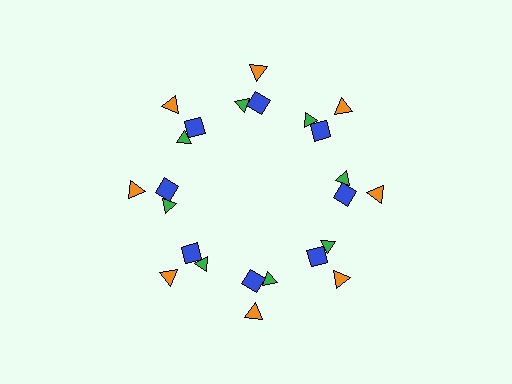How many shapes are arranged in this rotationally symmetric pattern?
There are 24 shapes, arranged in 8 groups of 3.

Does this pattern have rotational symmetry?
Yes, this pattern has 8-fold rotational symmetry. It looks the same after rotating 45 degrees around the center.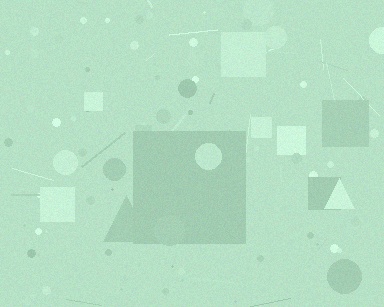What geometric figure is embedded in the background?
A square is embedded in the background.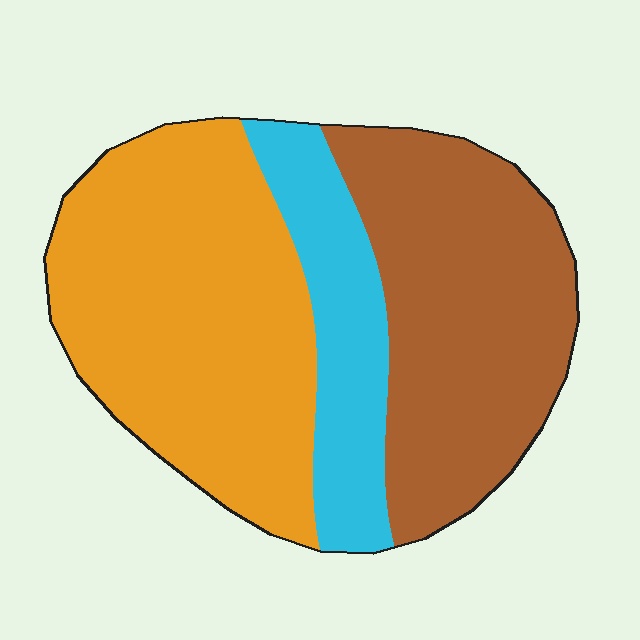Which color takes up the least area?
Cyan, at roughly 20%.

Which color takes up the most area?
Orange, at roughly 45%.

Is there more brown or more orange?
Orange.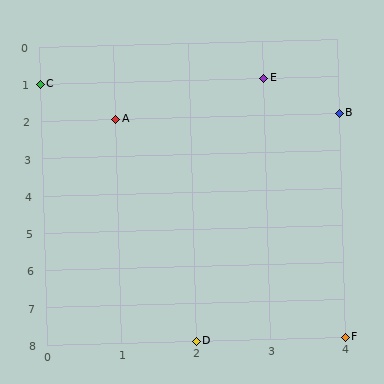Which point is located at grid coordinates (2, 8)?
Point D is at (2, 8).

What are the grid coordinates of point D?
Point D is at grid coordinates (2, 8).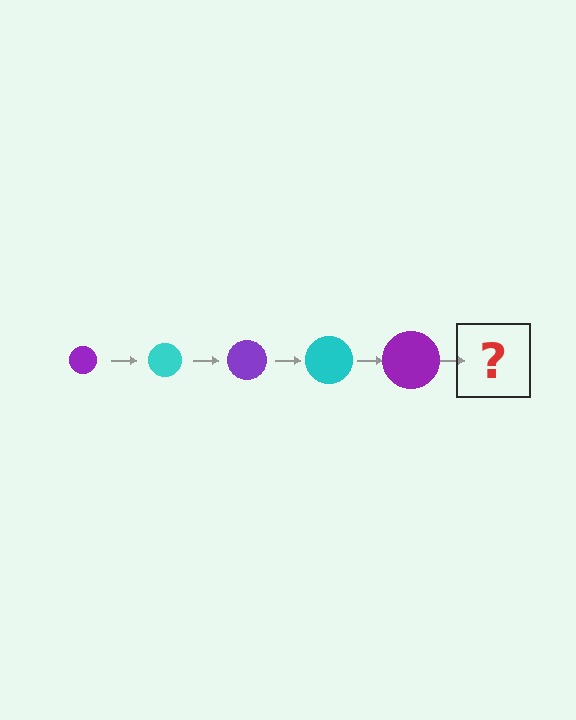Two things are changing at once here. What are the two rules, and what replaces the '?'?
The two rules are that the circle grows larger each step and the color cycles through purple and cyan. The '?' should be a cyan circle, larger than the previous one.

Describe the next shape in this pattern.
It should be a cyan circle, larger than the previous one.